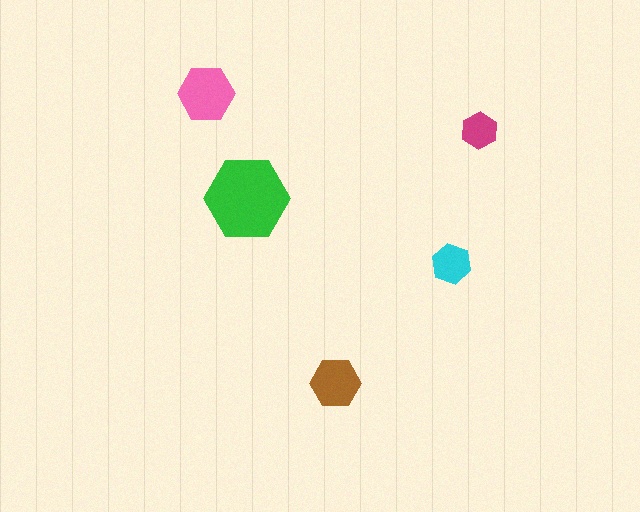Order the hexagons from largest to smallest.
the green one, the pink one, the brown one, the cyan one, the magenta one.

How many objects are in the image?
There are 5 objects in the image.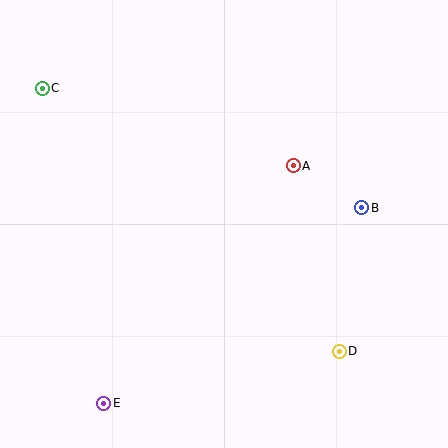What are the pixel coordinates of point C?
Point C is at (42, 88).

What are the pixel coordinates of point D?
Point D is at (339, 351).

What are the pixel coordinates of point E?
Point E is at (104, 403).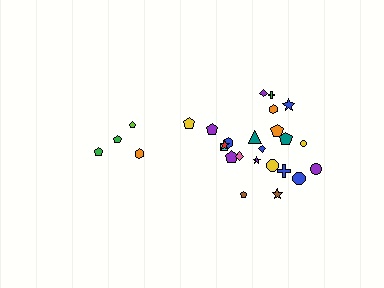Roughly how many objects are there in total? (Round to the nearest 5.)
Roughly 25 objects in total.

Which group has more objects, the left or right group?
The right group.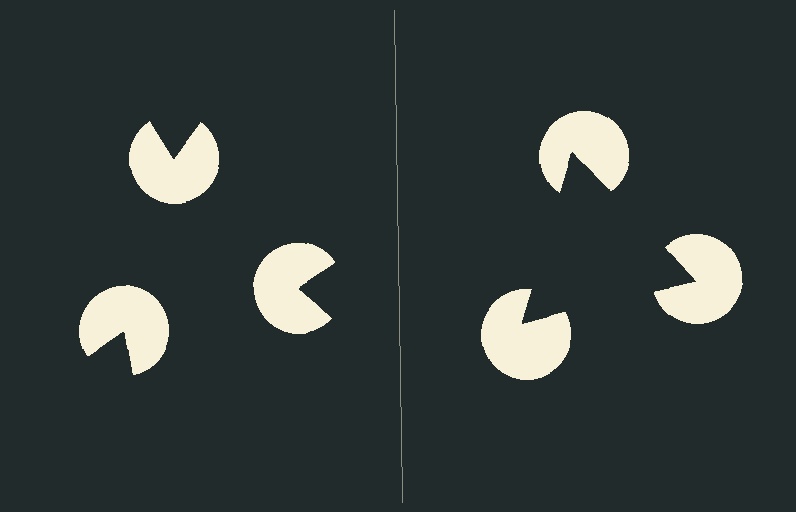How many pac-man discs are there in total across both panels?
6 — 3 on each side.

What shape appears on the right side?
An illusory triangle.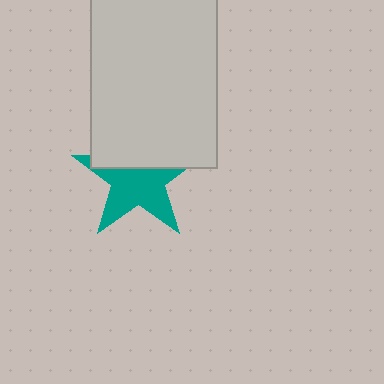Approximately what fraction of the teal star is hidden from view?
Roughly 40% of the teal star is hidden behind the light gray rectangle.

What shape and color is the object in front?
The object in front is a light gray rectangle.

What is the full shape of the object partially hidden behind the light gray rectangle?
The partially hidden object is a teal star.